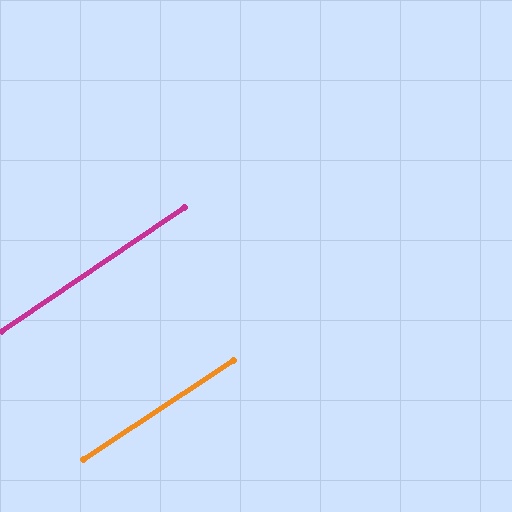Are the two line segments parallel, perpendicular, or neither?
Parallel — their directions differ by only 0.5°.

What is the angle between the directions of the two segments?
Approximately 0 degrees.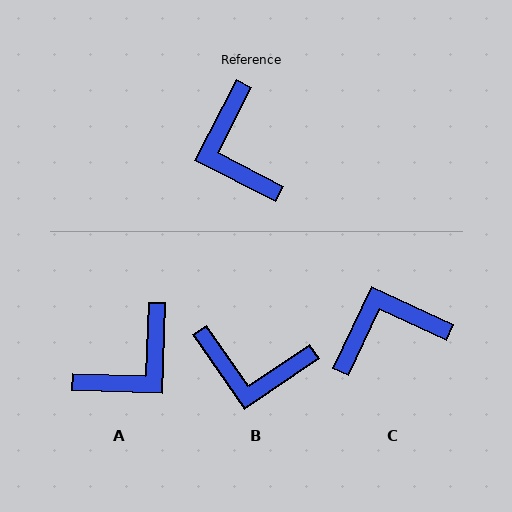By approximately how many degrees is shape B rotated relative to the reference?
Approximately 62 degrees counter-clockwise.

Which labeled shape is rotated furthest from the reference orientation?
A, about 115 degrees away.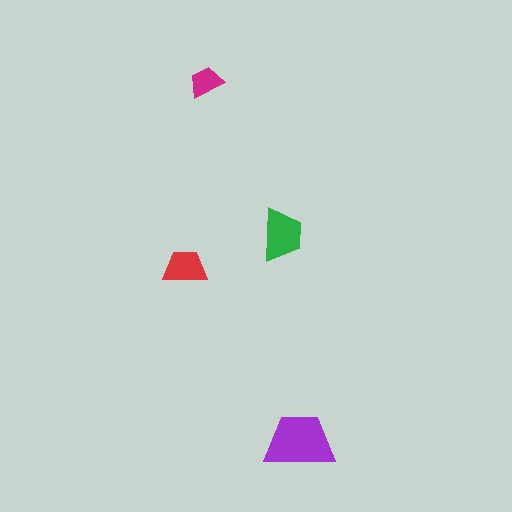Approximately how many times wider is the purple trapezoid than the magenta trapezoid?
About 2 times wider.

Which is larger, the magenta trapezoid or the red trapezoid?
The red one.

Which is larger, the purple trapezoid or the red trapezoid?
The purple one.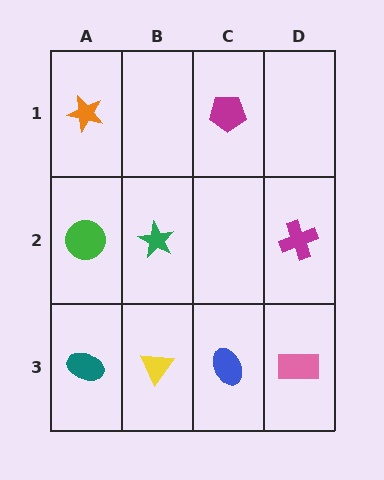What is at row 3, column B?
A yellow triangle.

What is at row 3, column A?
A teal ellipse.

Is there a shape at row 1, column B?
No, that cell is empty.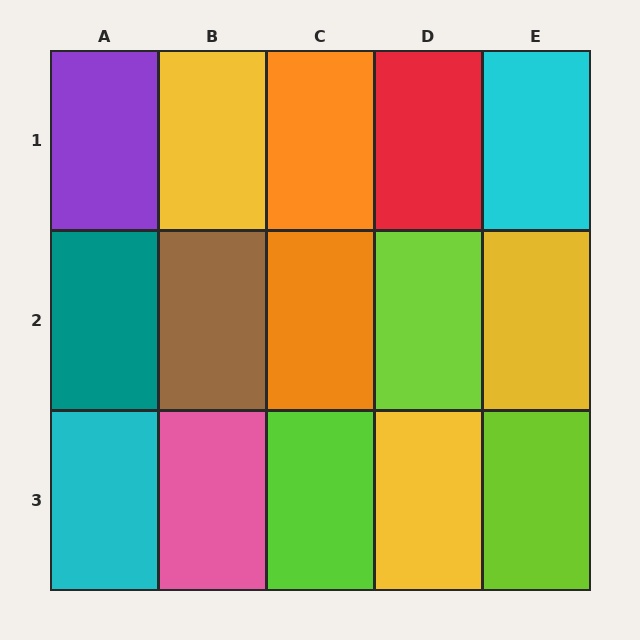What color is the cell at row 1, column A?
Purple.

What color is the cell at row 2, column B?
Brown.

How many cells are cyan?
2 cells are cyan.